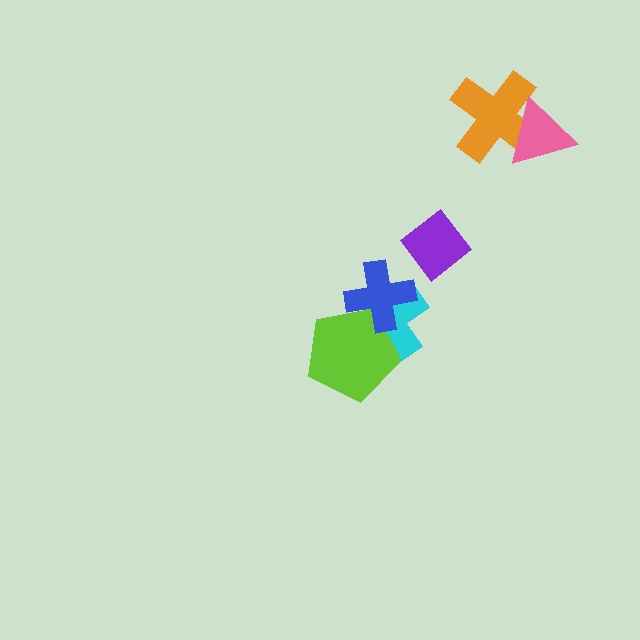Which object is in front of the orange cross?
The pink triangle is in front of the orange cross.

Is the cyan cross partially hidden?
Yes, it is partially covered by another shape.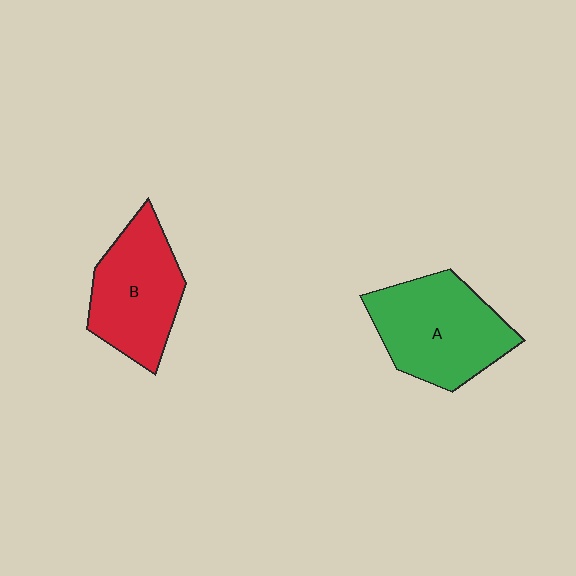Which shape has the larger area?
Shape A (green).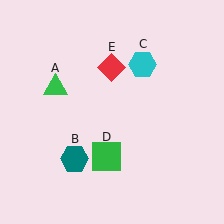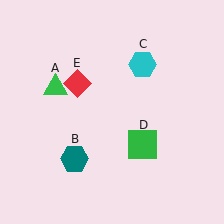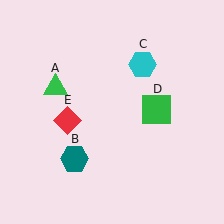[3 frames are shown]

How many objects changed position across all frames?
2 objects changed position: green square (object D), red diamond (object E).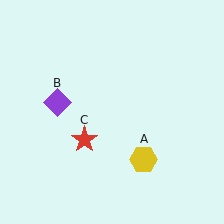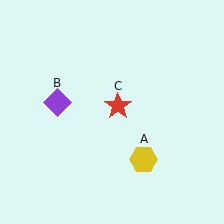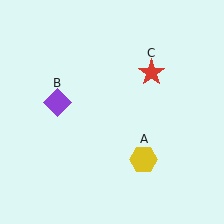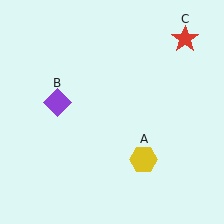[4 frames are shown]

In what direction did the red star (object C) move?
The red star (object C) moved up and to the right.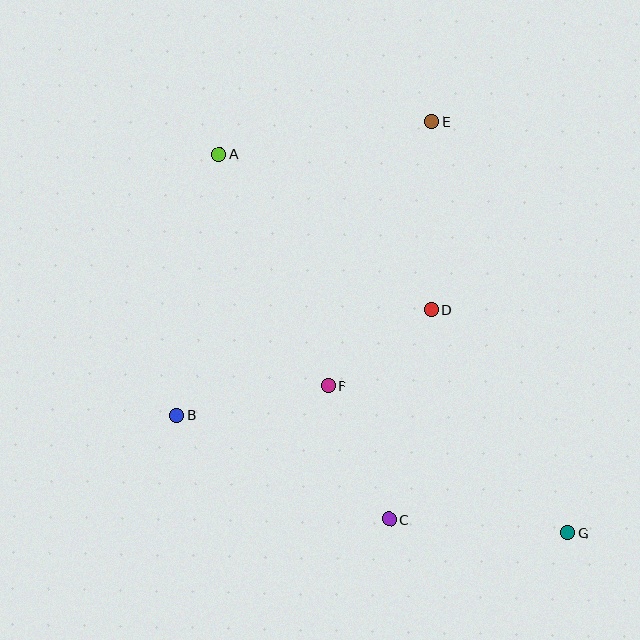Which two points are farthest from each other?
Points A and G are farthest from each other.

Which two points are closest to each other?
Points D and F are closest to each other.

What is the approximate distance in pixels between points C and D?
The distance between C and D is approximately 214 pixels.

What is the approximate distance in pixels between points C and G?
The distance between C and G is approximately 179 pixels.